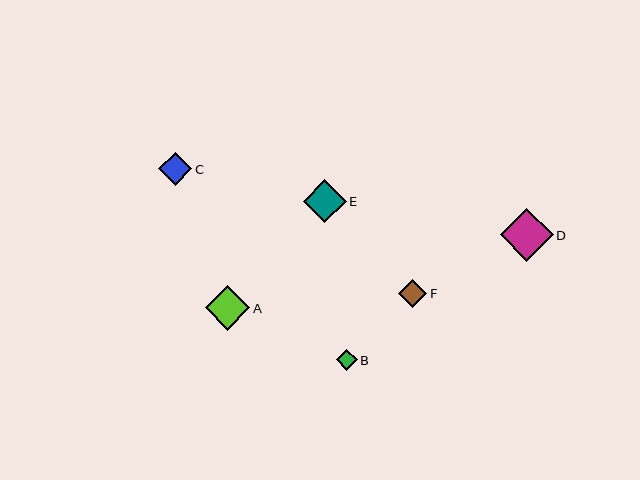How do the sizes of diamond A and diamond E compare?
Diamond A and diamond E are approximately the same size.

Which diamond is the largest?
Diamond D is the largest with a size of approximately 53 pixels.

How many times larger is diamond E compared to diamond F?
Diamond E is approximately 1.5 times the size of diamond F.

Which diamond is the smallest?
Diamond B is the smallest with a size of approximately 21 pixels.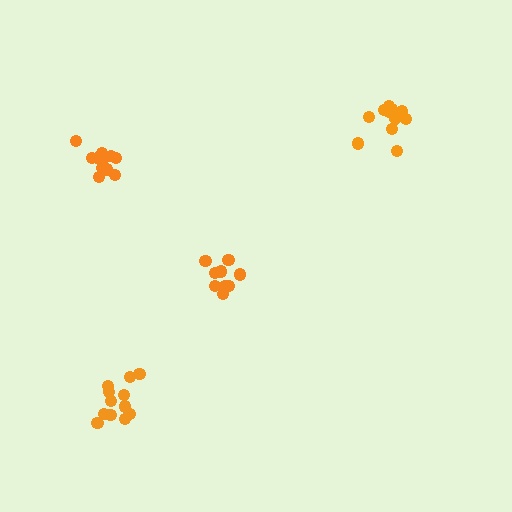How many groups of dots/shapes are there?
There are 4 groups.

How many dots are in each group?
Group 1: 11 dots, Group 2: 13 dots, Group 3: 9 dots, Group 4: 12 dots (45 total).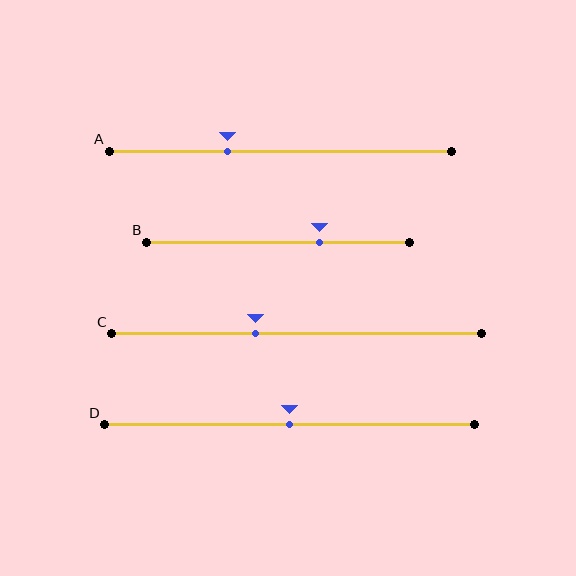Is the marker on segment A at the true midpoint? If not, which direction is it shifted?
No, the marker on segment A is shifted to the left by about 15% of the segment length.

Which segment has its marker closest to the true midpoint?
Segment D has its marker closest to the true midpoint.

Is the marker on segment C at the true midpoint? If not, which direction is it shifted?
No, the marker on segment C is shifted to the left by about 11% of the segment length.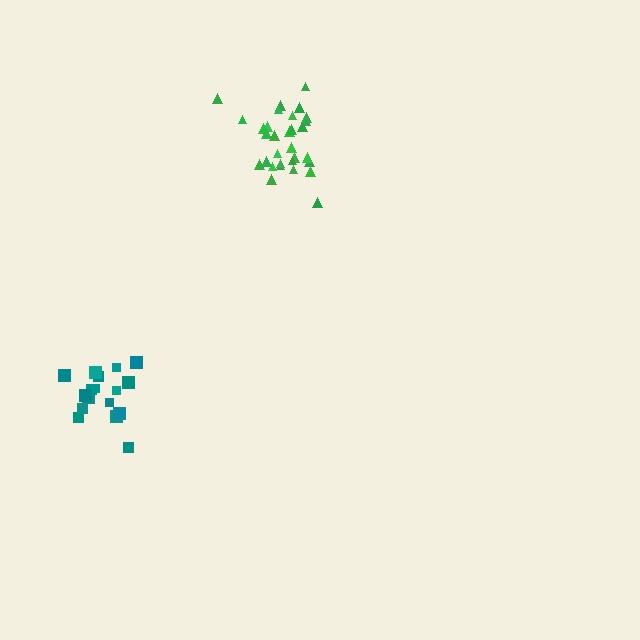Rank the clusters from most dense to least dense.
green, teal.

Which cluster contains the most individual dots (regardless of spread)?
Green (31).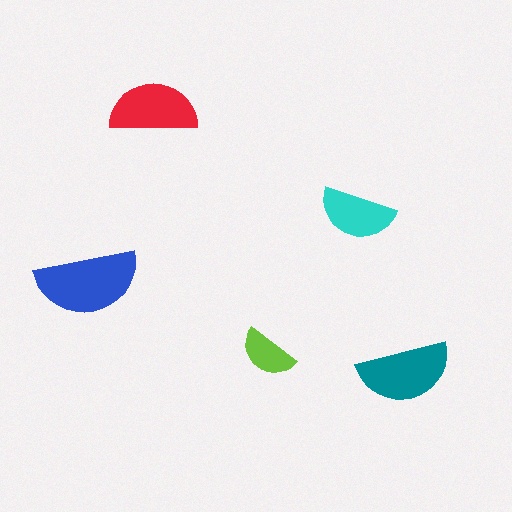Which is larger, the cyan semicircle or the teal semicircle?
The teal one.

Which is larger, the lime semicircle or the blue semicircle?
The blue one.